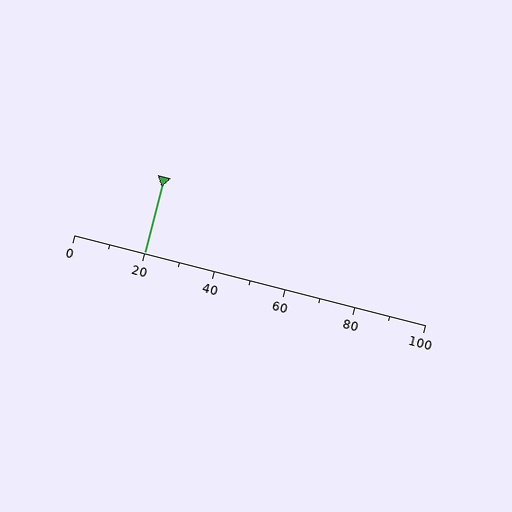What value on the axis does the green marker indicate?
The marker indicates approximately 20.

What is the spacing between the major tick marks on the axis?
The major ticks are spaced 20 apart.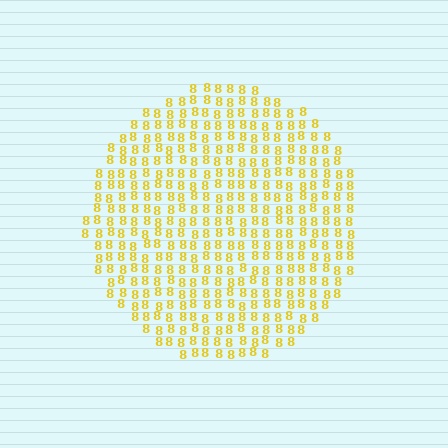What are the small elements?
The small elements are digit 8's.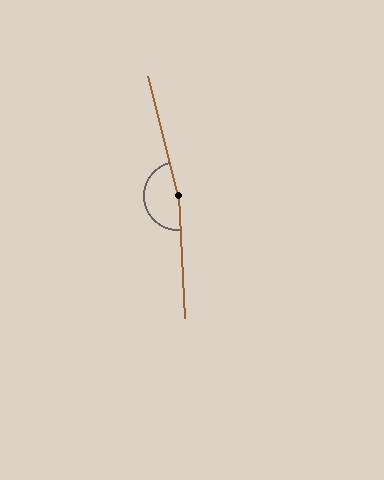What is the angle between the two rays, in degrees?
Approximately 169 degrees.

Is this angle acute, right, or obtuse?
It is obtuse.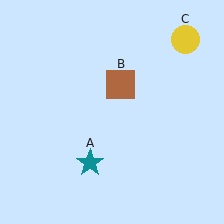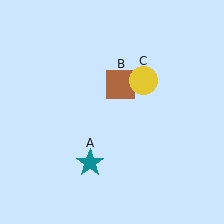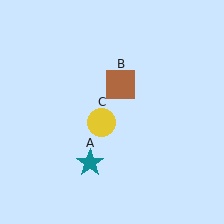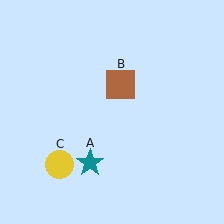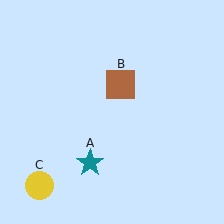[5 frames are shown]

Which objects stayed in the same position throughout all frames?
Teal star (object A) and brown square (object B) remained stationary.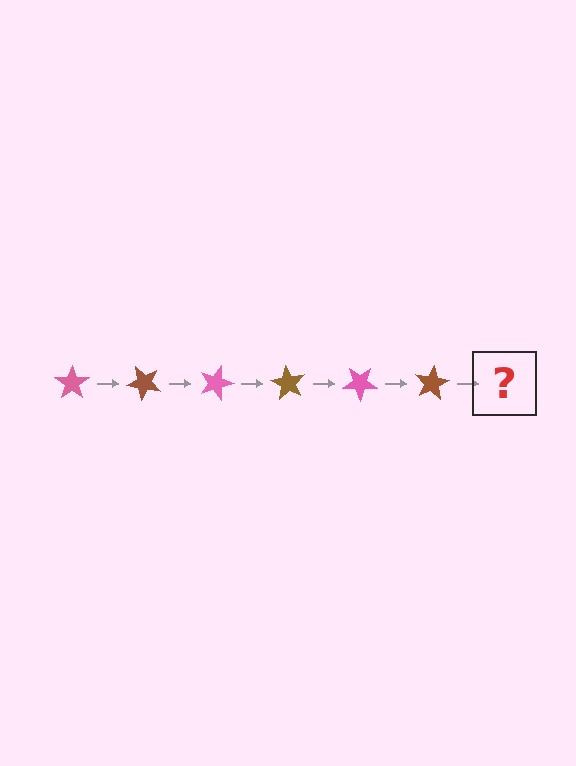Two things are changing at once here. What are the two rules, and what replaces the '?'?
The two rules are that it rotates 45 degrees each step and the color cycles through pink and brown. The '?' should be a pink star, rotated 270 degrees from the start.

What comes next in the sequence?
The next element should be a pink star, rotated 270 degrees from the start.